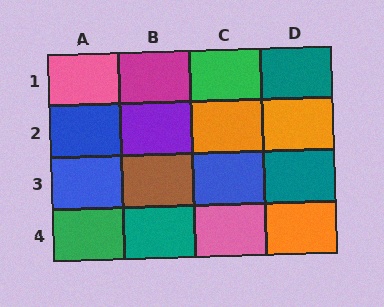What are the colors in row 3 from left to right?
Blue, brown, blue, teal.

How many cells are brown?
1 cell is brown.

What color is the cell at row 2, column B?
Purple.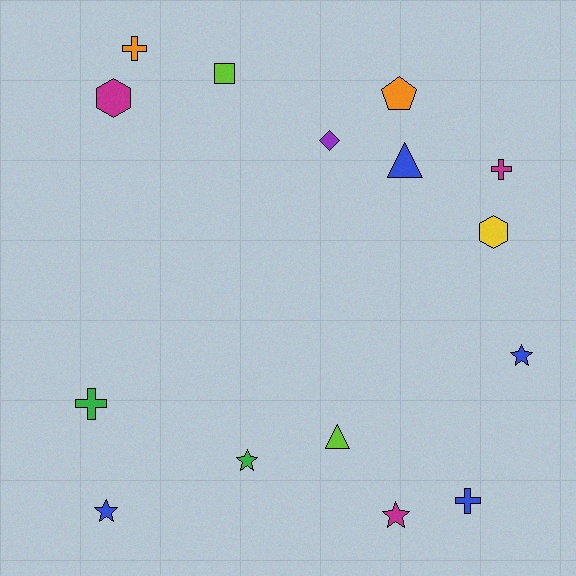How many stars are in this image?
There are 4 stars.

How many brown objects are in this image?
There are no brown objects.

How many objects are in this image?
There are 15 objects.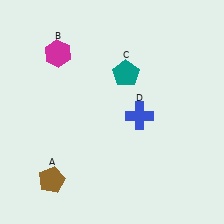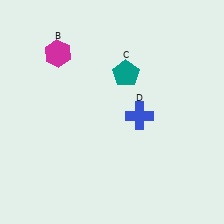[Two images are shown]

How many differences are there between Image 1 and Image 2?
There is 1 difference between the two images.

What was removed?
The brown pentagon (A) was removed in Image 2.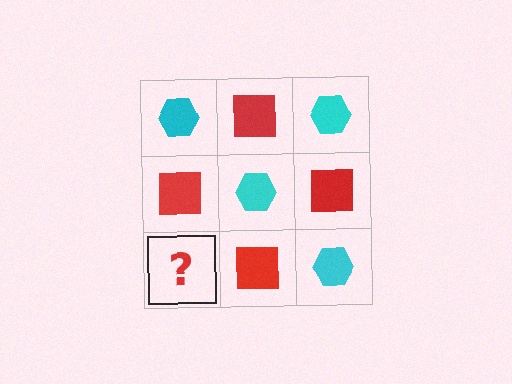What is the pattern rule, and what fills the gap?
The rule is that it alternates cyan hexagon and red square in a checkerboard pattern. The gap should be filled with a cyan hexagon.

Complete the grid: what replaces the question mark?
The question mark should be replaced with a cyan hexagon.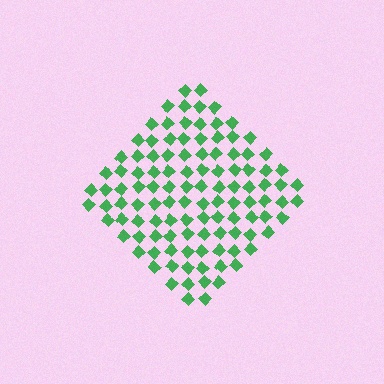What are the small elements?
The small elements are diamonds.